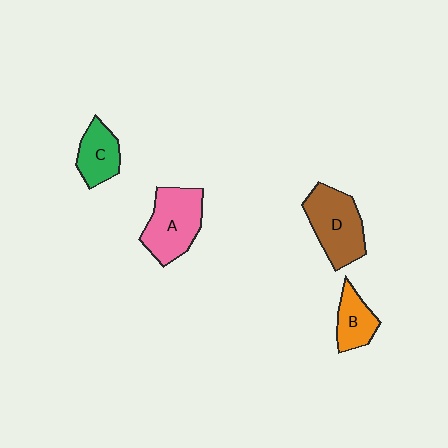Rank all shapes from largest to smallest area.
From largest to smallest: D (brown), A (pink), C (green), B (orange).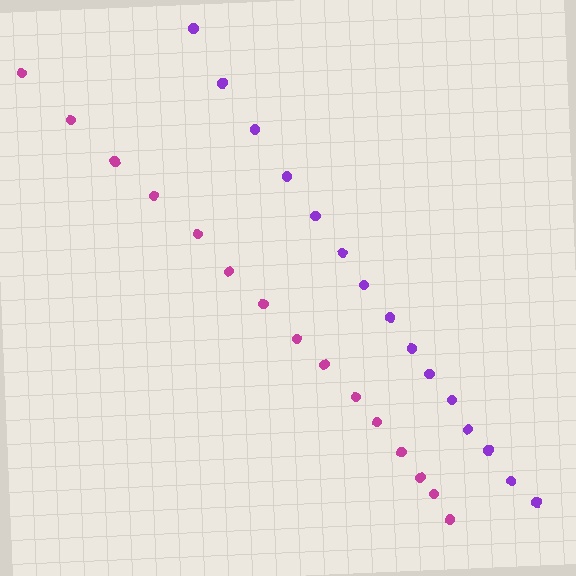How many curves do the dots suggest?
There are 2 distinct paths.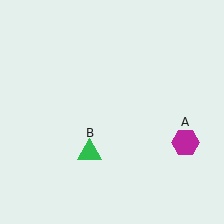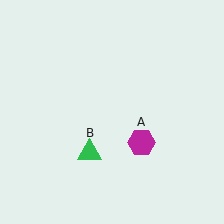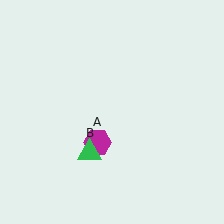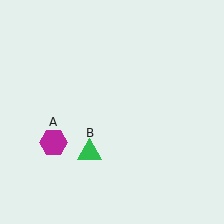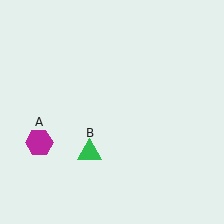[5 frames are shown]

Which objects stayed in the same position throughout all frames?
Green triangle (object B) remained stationary.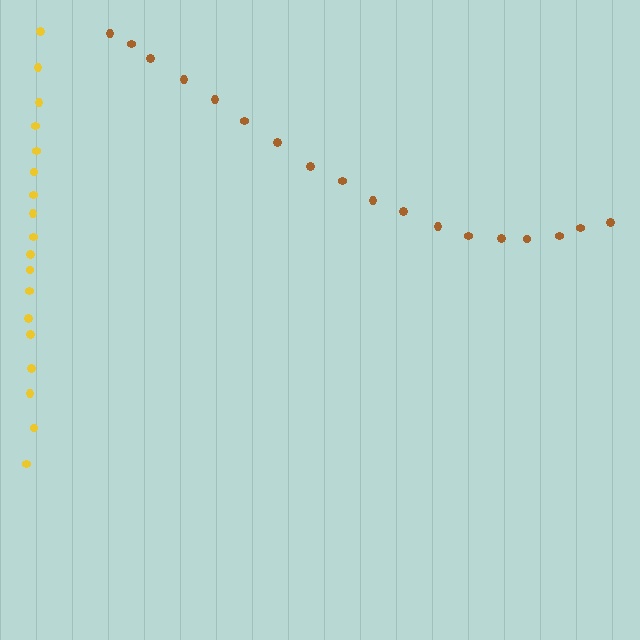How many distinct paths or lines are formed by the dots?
There are 2 distinct paths.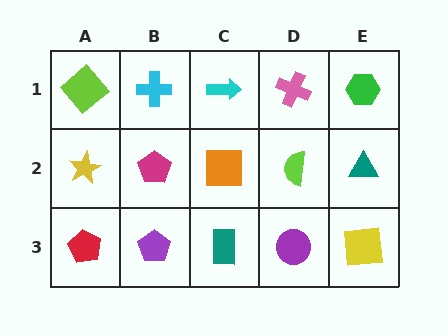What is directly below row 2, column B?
A purple pentagon.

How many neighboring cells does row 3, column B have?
3.